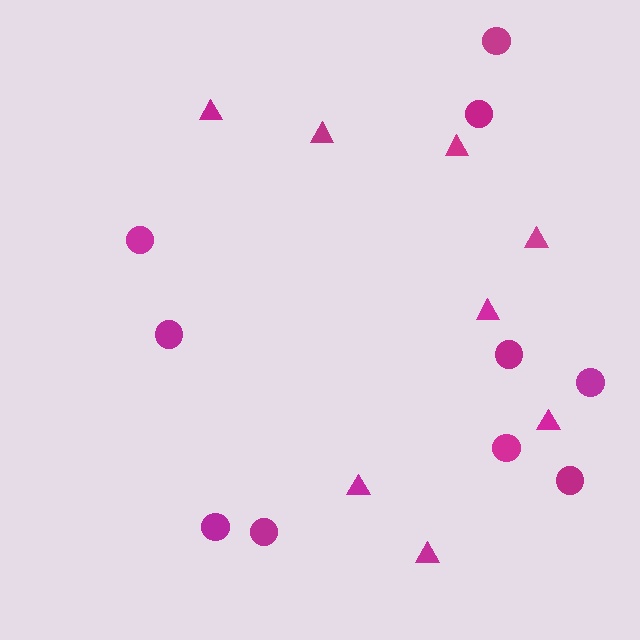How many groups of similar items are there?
There are 2 groups: one group of triangles (8) and one group of circles (10).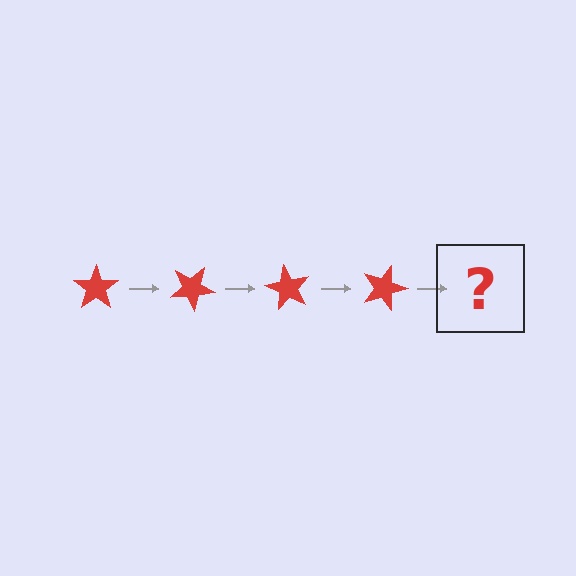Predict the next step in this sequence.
The next step is a red star rotated 120 degrees.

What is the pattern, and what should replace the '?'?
The pattern is that the star rotates 30 degrees each step. The '?' should be a red star rotated 120 degrees.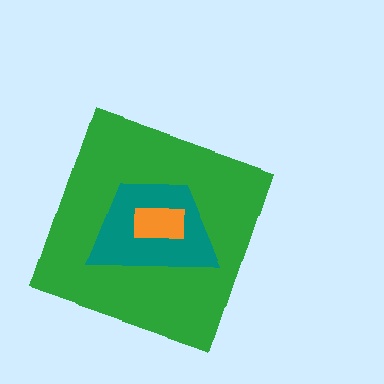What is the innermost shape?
The orange rectangle.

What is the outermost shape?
The green diamond.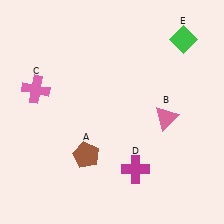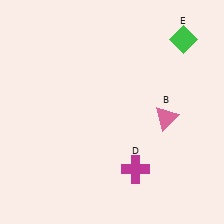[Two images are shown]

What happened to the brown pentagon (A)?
The brown pentagon (A) was removed in Image 2. It was in the bottom-left area of Image 1.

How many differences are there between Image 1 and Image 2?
There are 2 differences between the two images.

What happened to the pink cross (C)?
The pink cross (C) was removed in Image 2. It was in the top-left area of Image 1.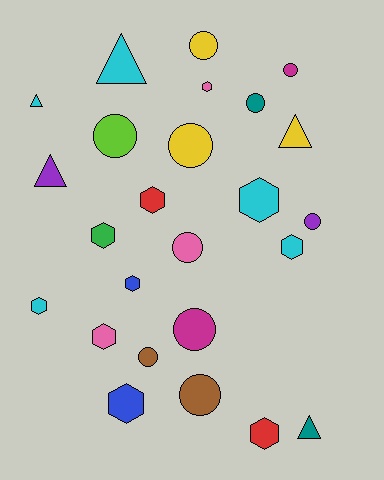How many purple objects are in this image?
There are 2 purple objects.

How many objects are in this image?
There are 25 objects.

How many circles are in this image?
There are 10 circles.